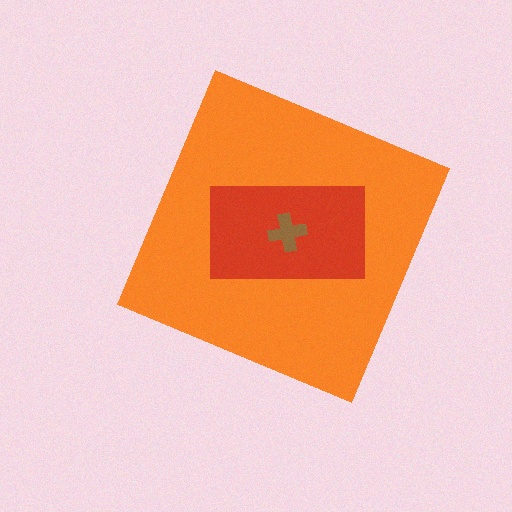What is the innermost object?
The brown cross.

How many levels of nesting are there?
3.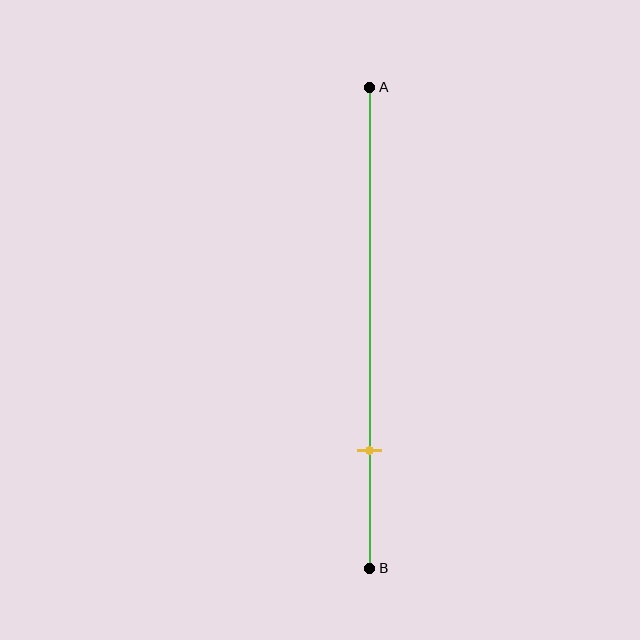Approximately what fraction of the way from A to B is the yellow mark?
The yellow mark is approximately 75% of the way from A to B.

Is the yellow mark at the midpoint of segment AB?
No, the mark is at about 75% from A, not at the 50% midpoint.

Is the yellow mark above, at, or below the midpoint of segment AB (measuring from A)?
The yellow mark is below the midpoint of segment AB.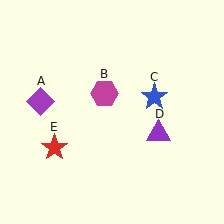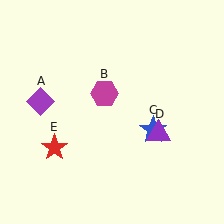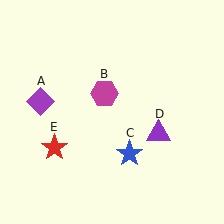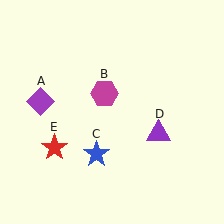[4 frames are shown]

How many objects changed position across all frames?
1 object changed position: blue star (object C).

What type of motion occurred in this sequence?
The blue star (object C) rotated clockwise around the center of the scene.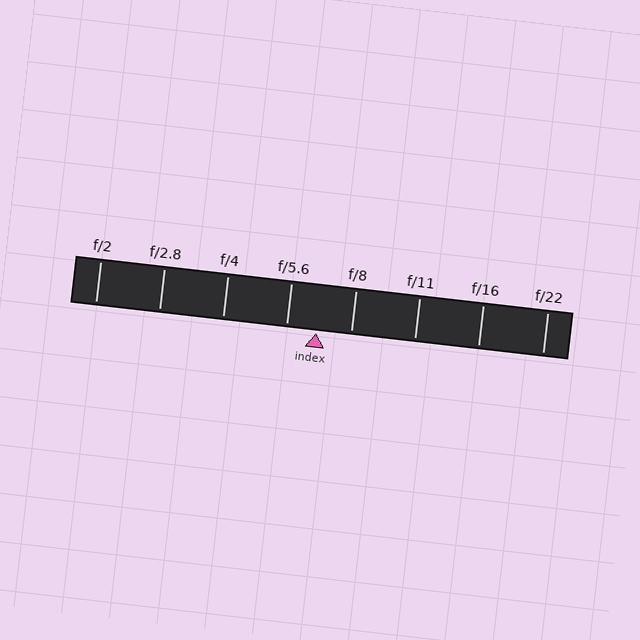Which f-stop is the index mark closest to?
The index mark is closest to f/5.6.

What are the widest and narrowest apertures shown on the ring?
The widest aperture shown is f/2 and the narrowest is f/22.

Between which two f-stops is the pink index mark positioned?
The index mark is between f/5.6 and f/8.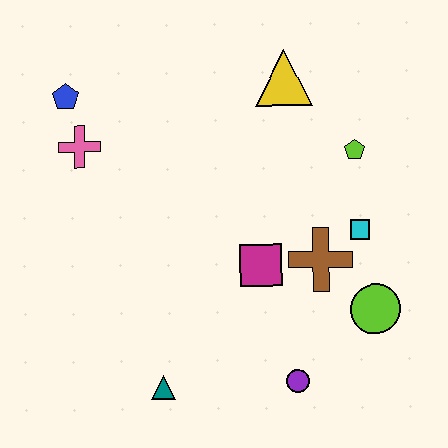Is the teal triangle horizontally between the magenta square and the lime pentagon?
No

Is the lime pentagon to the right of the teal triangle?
Yes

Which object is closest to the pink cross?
The blue pentagon is closest to the pink cross.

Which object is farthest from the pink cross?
The lime circle is farthest from the pink cross.